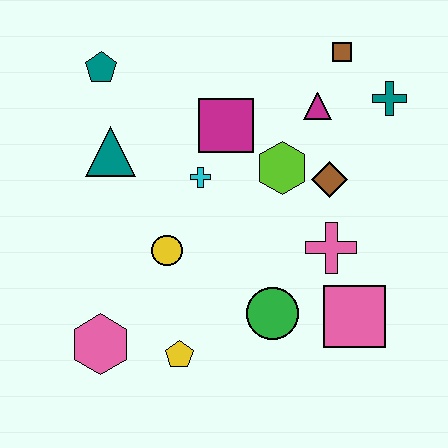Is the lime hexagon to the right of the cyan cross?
Yes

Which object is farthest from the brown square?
The pink hexagon is farthest from the brown square.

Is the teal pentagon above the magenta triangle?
Yes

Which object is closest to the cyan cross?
The magenta square is closest to the cyan cross.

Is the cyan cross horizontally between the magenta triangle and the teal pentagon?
Yes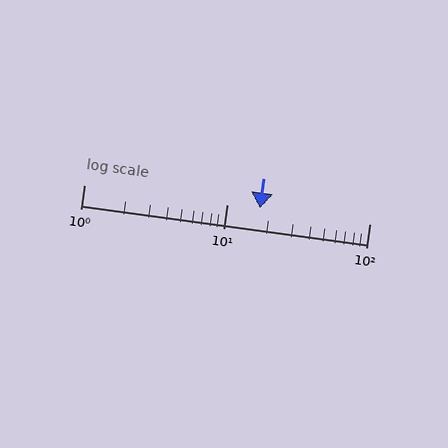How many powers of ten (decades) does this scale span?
The scale spans 2 decades, from 1 to 100.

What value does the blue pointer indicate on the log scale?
The pointer indicates approximately 17.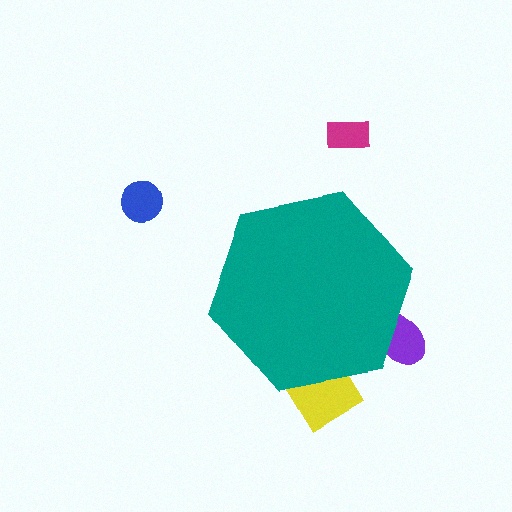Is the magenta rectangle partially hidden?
No, the magenta rectangle is fully visible.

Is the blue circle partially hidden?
No, the blue circle is fully visible.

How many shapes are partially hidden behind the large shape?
2 shapes are partially hidden.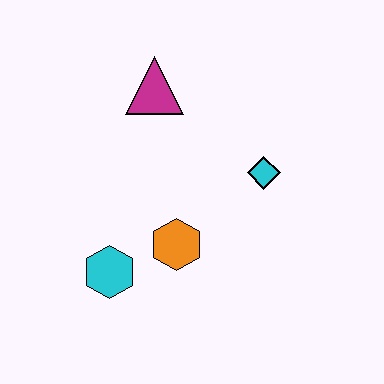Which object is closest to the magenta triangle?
The cyan diamond is closest to the magenta triangle.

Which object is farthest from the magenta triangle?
The cyan hexagon is farthest from the magenta triangle.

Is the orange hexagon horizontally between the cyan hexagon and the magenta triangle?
No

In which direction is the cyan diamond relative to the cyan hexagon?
The cyan diamond is to the right of the cyan hexagon.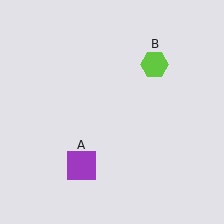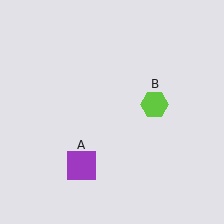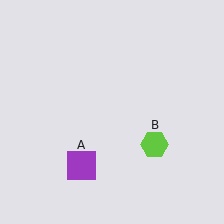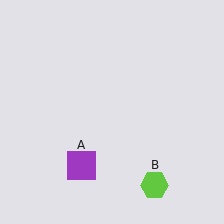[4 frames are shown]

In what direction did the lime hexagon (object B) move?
The lime hexagon (object B) moved down.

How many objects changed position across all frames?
1 object changed position: lime hexagon (object B).